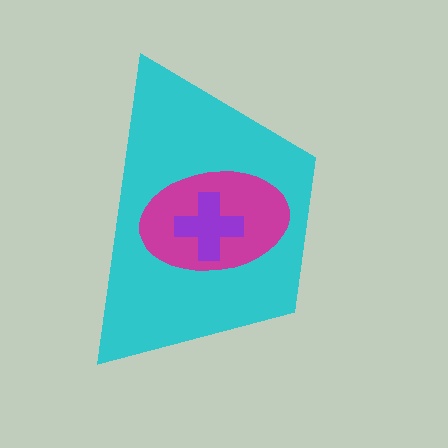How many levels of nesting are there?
3.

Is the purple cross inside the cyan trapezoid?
Yes.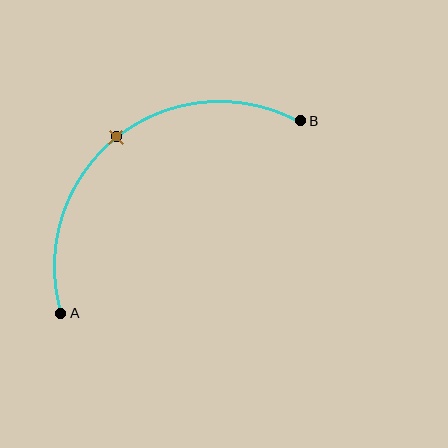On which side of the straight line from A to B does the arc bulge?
The arc bulges above and to the left of the straight line connecting A and B.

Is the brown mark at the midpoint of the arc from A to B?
Yes. The brown mark lies on the arc at equal arc-length from both A and B — it is the arc midpoint.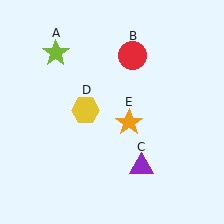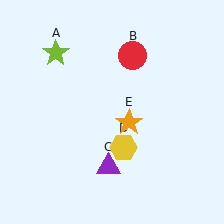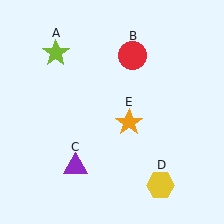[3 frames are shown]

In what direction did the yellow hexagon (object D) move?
The yellow hexagon (object D) moved down and to the right.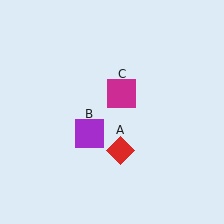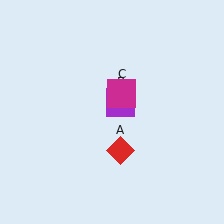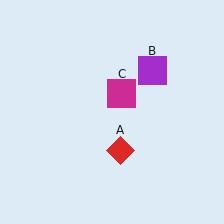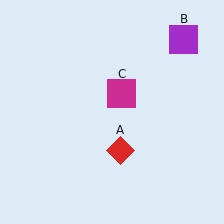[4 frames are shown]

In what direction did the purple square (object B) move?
The purple square (object B) moved up and to the right.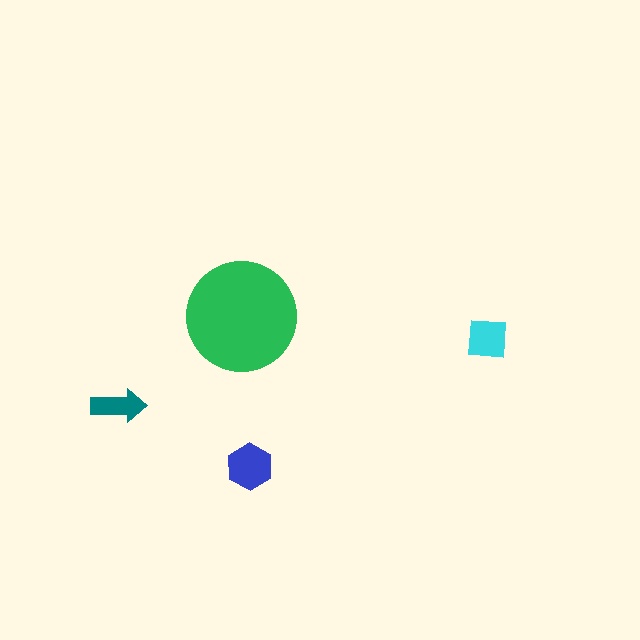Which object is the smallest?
The teal arrow.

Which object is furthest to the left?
The teal arrow is leftmost.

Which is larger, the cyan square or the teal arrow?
The cyan square.